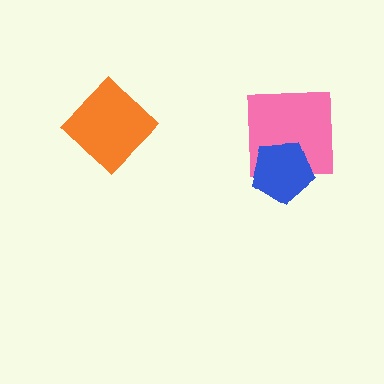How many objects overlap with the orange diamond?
0 objects overlap with the orange diamond.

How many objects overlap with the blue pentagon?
1 object overlaps with the blue pentagon.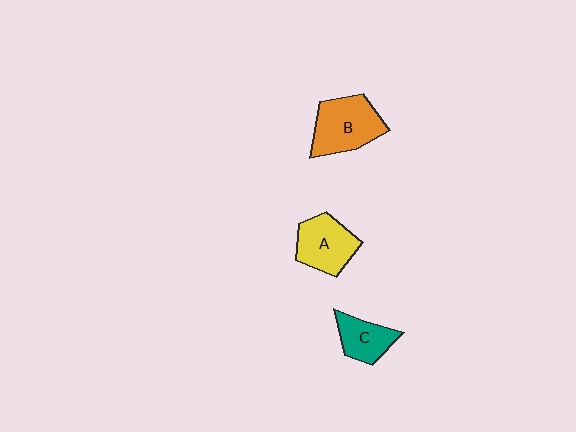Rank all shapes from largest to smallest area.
From largest to smallest: B (orange), A (yellow), C (teal).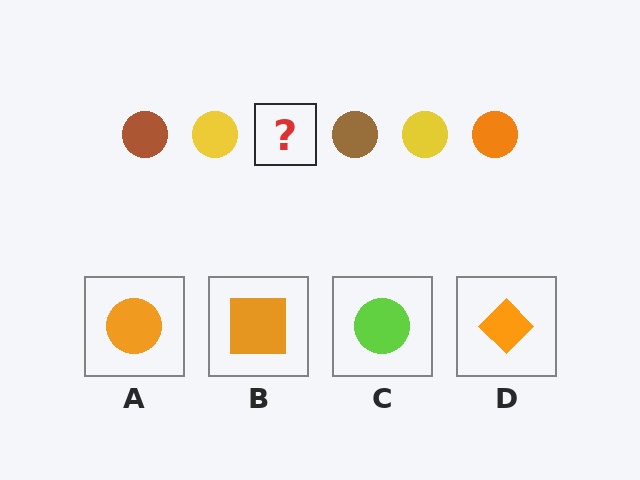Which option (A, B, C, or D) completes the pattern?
A.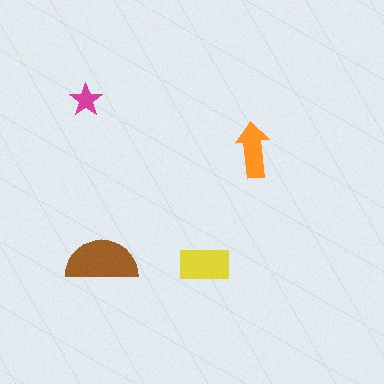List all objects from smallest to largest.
The magenta star, the orange arrow, the yellow rectangle, the brown semicircle.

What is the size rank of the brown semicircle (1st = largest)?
1st.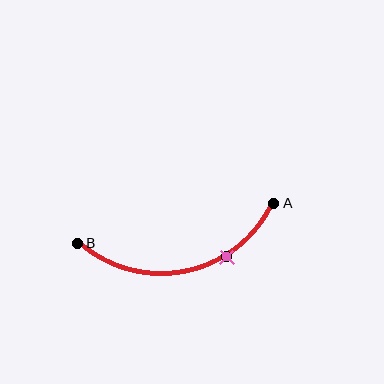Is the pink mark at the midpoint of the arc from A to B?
No. The pink mark lies on the arc but is closer to endpoint A. The arc midpoint would be at the point on the curve equidistant along the arc from both A and B.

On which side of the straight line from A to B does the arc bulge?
The arc bulges below the straight line connecting A and B.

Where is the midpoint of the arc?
The arc midpoint is the point on the curve farthest from the straight line joining A and B. It sits below that line.